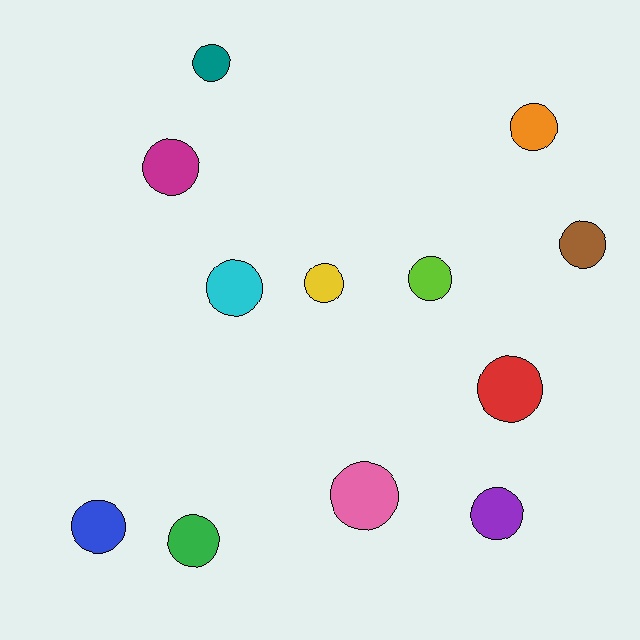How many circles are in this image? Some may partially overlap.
There are 12 circles.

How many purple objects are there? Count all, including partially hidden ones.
There is 1 purple object.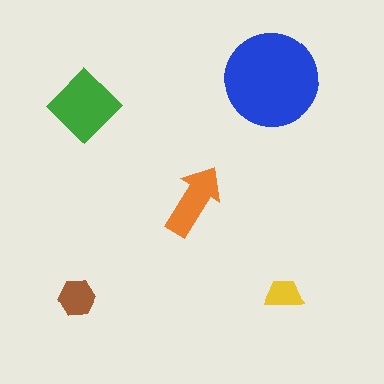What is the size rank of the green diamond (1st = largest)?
2nd.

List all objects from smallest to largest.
The yellow trapezoid, the brown hexagon, the orange arrow, the green diamond, the blue circle.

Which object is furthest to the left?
The brown hexagon is leftmost.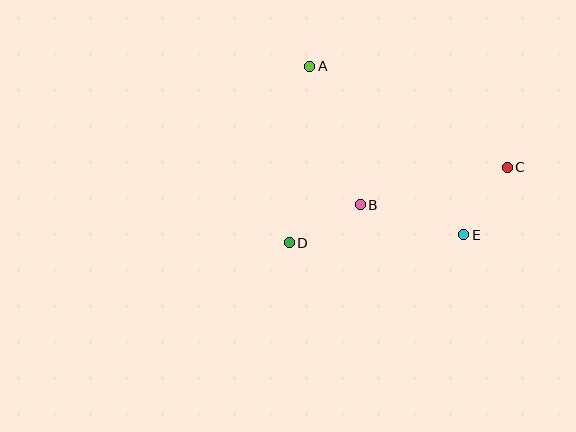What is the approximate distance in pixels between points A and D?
The distance between A and D is approximately 178 pixels.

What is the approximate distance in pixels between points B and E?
The distance between B and E is approximately 108 pixels.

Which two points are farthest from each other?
Points C and D are farthest from each other.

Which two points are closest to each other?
Points B and D are closest to each other.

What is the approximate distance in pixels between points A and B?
The distance between A and B is approximately 148 pixels.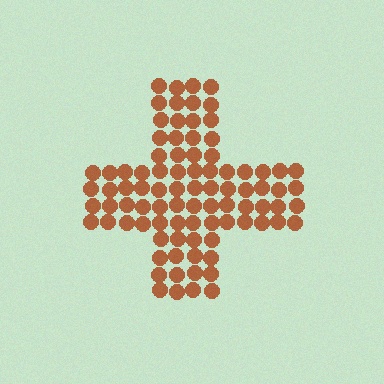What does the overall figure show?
The overall figure shows a cross.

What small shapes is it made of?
It is made of small circles.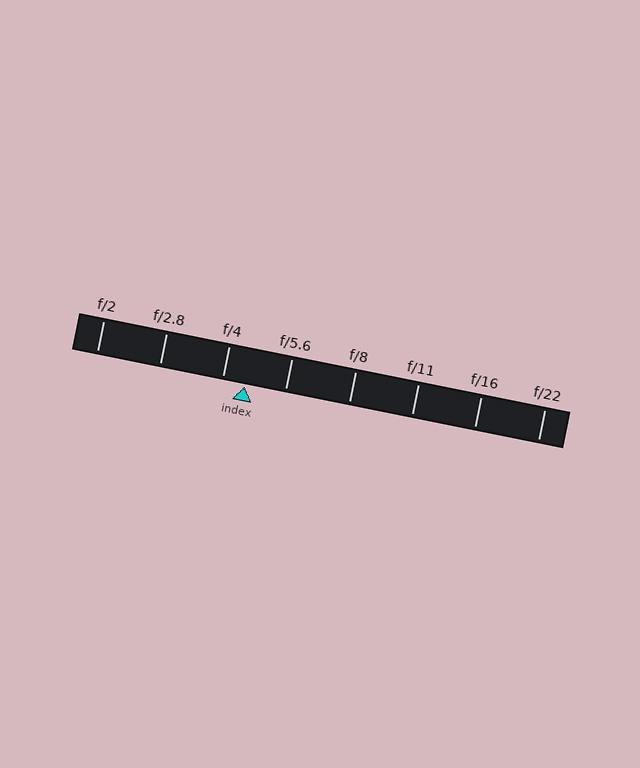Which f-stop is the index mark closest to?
The index mark is closest to f/4.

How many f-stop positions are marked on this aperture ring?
There are 8 f-stop positions marked.